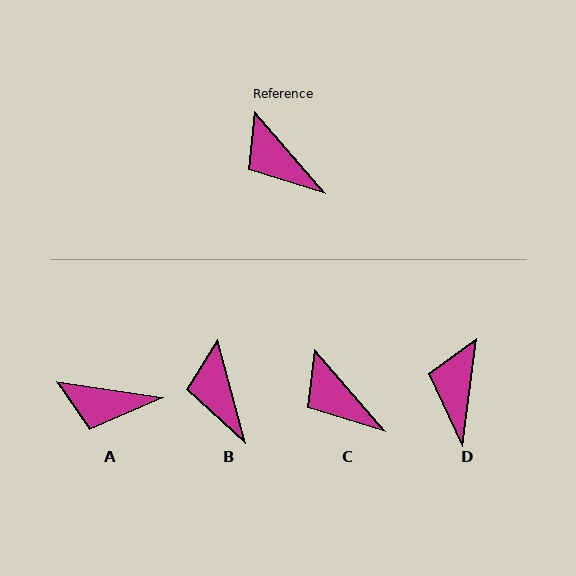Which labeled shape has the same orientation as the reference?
C.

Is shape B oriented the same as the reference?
No, it is off by about 26 degrees.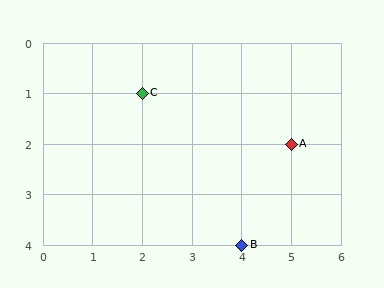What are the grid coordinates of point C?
Point C is at grid coordinates (2, 1).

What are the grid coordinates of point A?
Point A is at grid coordinates (5, 2).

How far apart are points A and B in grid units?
Points A and B are 1 column and 2 rows apart (about 2.2 grid units diagonally).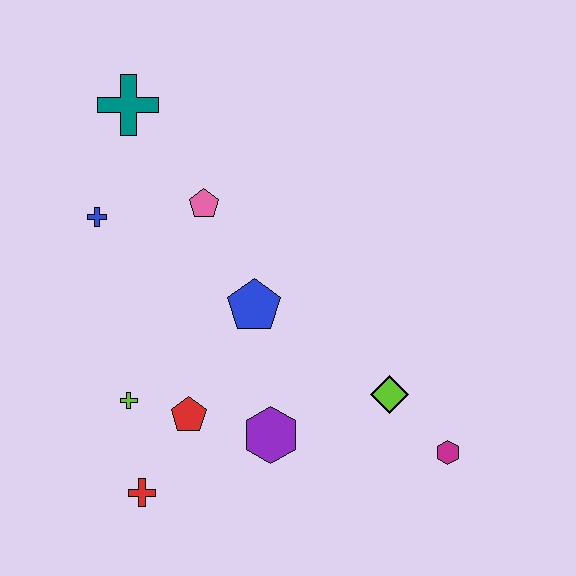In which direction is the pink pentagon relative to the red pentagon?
The pink pentagon is above the red pentagon.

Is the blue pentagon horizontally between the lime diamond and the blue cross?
Yes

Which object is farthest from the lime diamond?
The teal cross is farthest from the lime diamond.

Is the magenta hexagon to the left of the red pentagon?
No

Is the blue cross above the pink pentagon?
No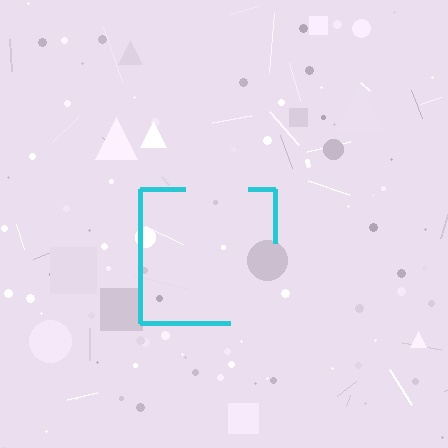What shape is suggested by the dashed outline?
The dashed outline suggests a square.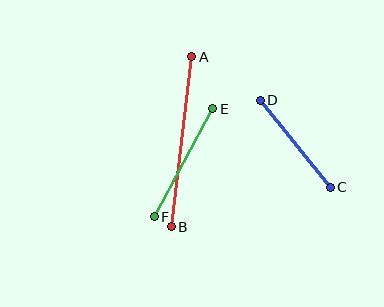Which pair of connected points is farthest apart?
Points A and B are farthest apart.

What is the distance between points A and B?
The distance is approximately 171 pixels.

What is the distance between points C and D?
The distance is approximately 112 pixels.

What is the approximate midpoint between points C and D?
The midpoint is at approximately (295, 144) pixels.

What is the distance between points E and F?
The distance is approximately 123 pixels.